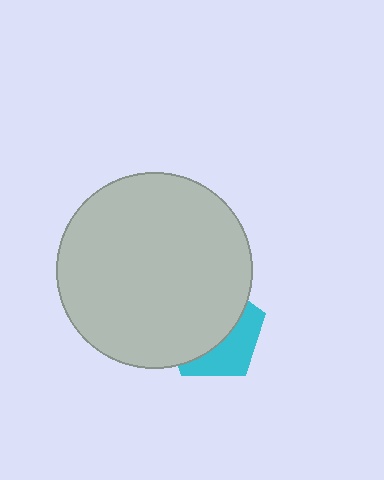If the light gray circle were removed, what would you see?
You would see the complete cyan pentagon.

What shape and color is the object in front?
The object in front is a light gray circle.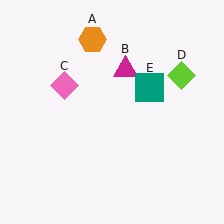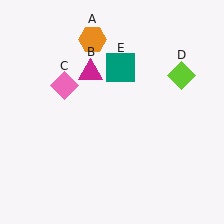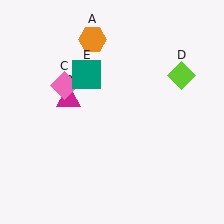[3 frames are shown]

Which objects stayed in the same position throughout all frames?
Orange hexagon (object A) and pink diamond (object C) and lime diamond (object D) remained stationary.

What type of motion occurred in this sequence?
The magenta triangle (object B), teal square (object E) rotated counterclockwise around the center of the scene.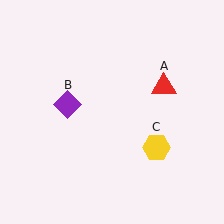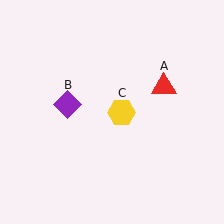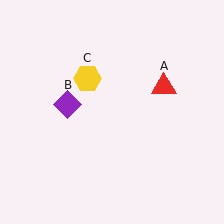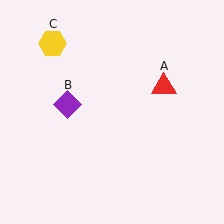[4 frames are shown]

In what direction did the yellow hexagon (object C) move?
The yellow hexagon (object C) moved up and to the left.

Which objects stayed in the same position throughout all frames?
Red triangle (object A) and purple diamond (object B) remained stationary.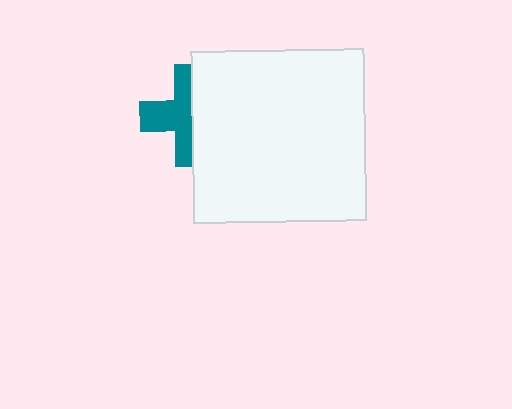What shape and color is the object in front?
The object in front is a white rectangle.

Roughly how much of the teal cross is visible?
About half of it is visible (roughly 53%).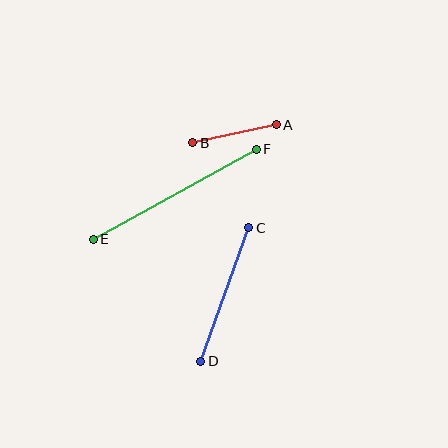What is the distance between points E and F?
The distance is approximately 186 pixels.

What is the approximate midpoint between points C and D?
The midpoint is at approximately (225, 295) pixels.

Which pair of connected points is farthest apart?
Points E and F are farthest apart.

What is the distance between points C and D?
The distance is approximately 142 pixels.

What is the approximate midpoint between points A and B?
The midpoint is at approximately (234, 134) pixels.